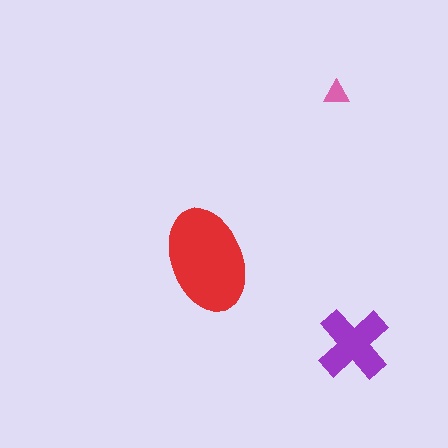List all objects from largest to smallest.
The red ellipse, the purple cross, the pink triangle.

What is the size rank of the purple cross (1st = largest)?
2nd.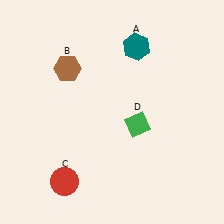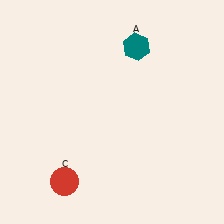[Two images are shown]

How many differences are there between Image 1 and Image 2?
There are 2 differences between the two images.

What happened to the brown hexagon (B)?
The brown hexagon (B) was removed in Image 2. It was in the top-left area of Image 1.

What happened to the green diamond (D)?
The green diamond (D) was removed in Image 2. It was in the bottom-right area of Image 1.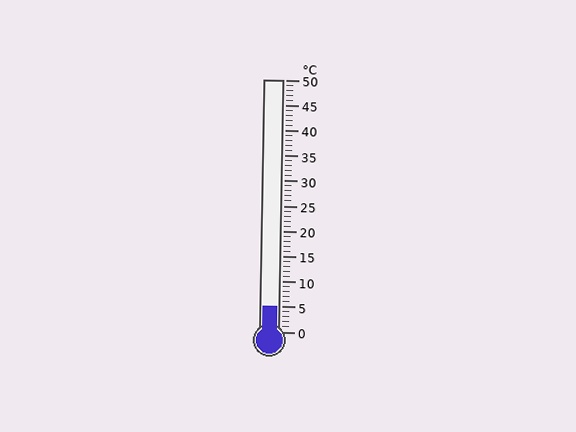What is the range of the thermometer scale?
The thermometer scale ranges from 0°C to 50°C.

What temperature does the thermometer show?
The thermometer shows approximately 5°C.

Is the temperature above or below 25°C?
The temperature is below 25°C.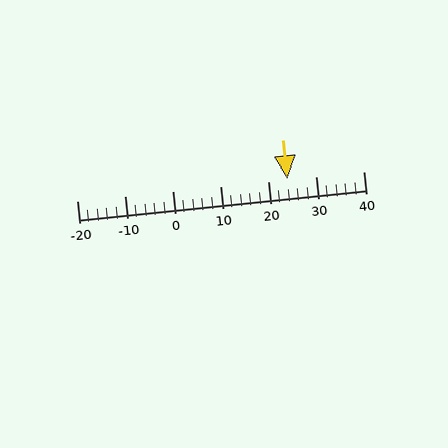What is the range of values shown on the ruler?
The ruler shows values from -20 to 40.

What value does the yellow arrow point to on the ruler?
The yellow arrow points to approximately 24.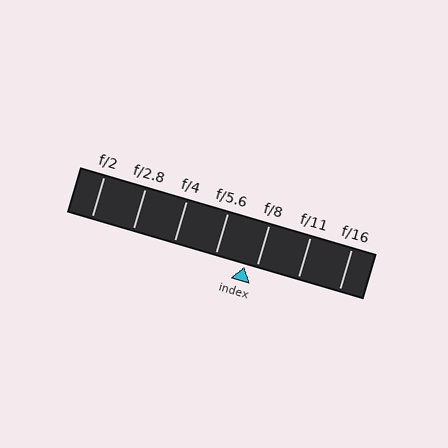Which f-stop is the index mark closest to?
The index mark is closest to f/8.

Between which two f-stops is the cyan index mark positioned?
The index mark is between f/5.6 and f/8.